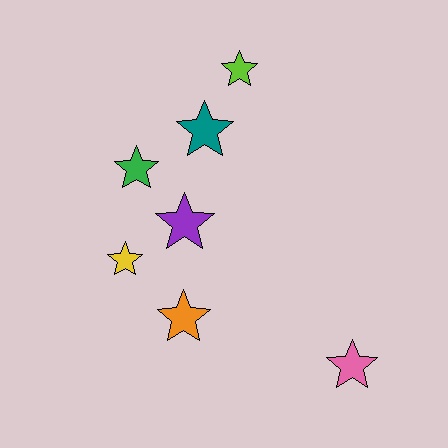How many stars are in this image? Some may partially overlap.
There are 7 stars.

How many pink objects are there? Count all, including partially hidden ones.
There is 1 pink object.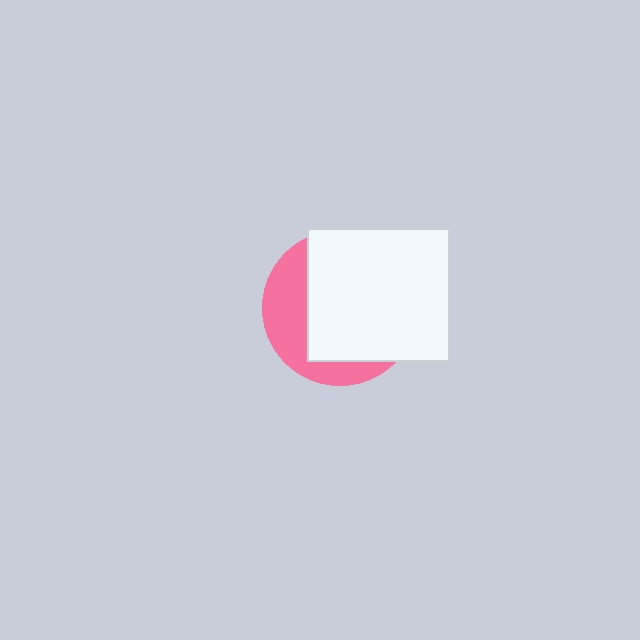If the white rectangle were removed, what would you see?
You would see the complete pink circle.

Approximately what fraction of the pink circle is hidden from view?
Roughly 67% of the pink circle is hidden behind the white rectangle.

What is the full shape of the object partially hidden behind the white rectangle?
The partially hidden object is a pink circle.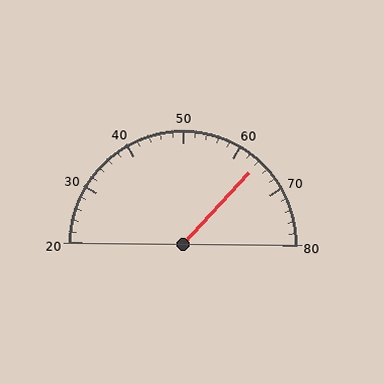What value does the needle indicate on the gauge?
The needle indicates approximately 64.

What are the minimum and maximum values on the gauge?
The gauge ranges from 20 to 80.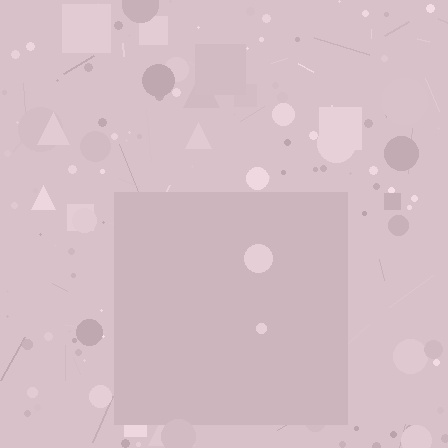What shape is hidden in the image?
A square is hidden in the image.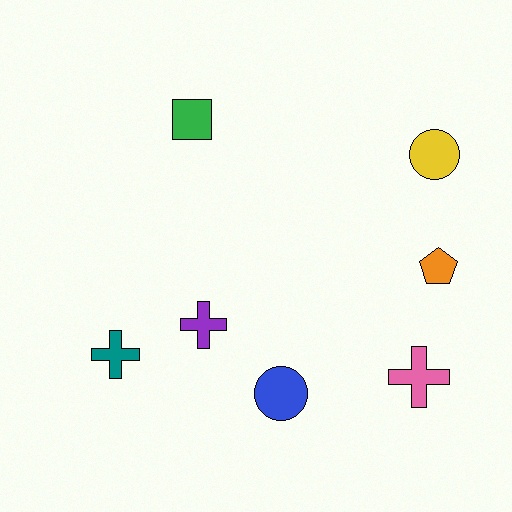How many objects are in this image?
There are 7 objects.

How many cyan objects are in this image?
There are no cyan objects.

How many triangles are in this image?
There are no triangles.